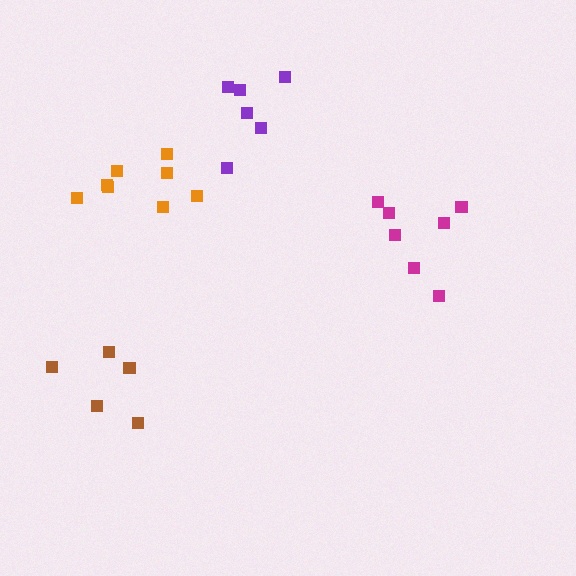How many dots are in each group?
Group 1: 6 dots, Group 2: 7 dots, Group 3: 8 dots, Group 4: 5 dots (26 total).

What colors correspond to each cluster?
The clusters are colored: purple, magenta, orange, brown.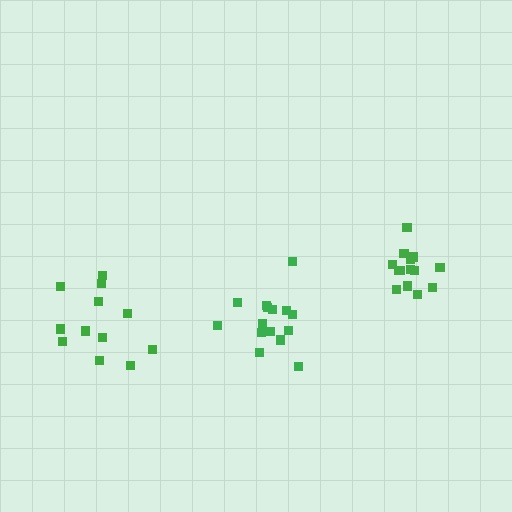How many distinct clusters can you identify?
There are 3 distinct clusters.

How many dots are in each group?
Group 1: 15 dots, Group 2: 14 dots, Group 3: 12 dots (41 total).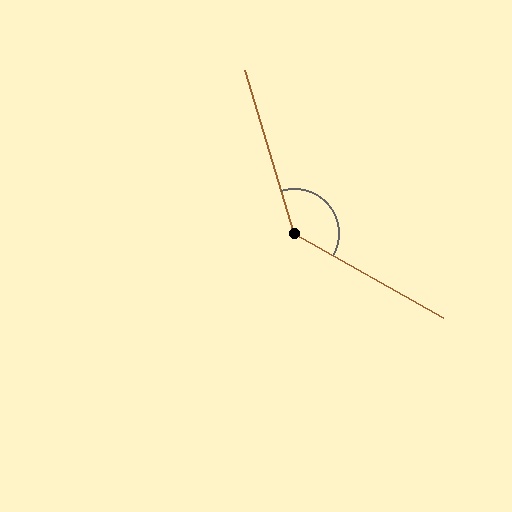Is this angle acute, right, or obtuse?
It is obtuse.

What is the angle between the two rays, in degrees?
Approximately 136 degrees.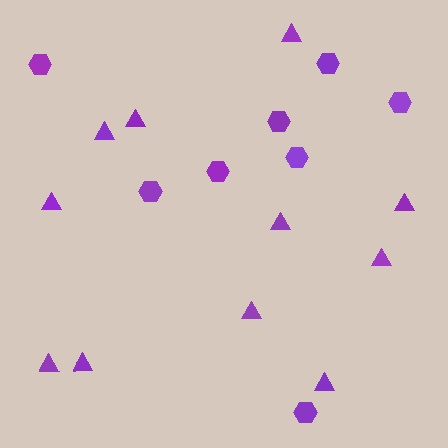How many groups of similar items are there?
There are 2 groups: one group of triangles (11) and one group of hexagons (8).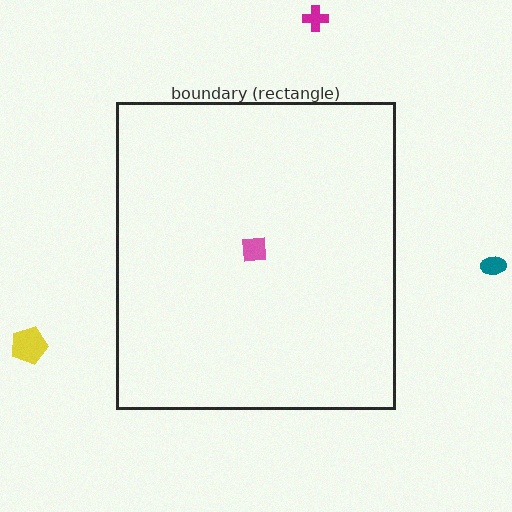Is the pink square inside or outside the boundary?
Inside.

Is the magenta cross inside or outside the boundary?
Outside.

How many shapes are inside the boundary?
1 inside, 3 outside.